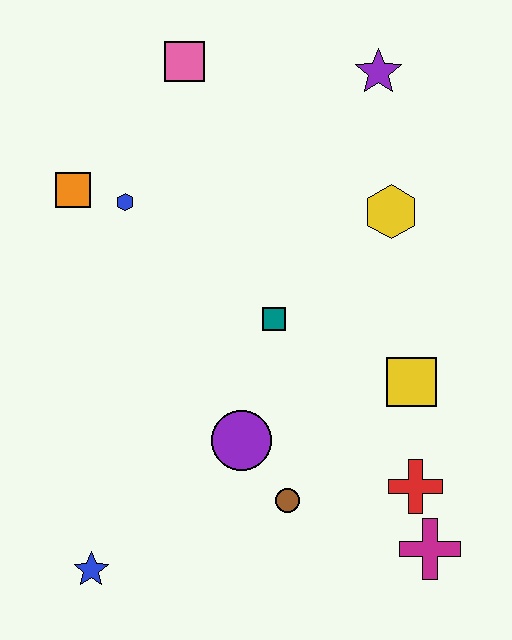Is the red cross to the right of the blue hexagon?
Yes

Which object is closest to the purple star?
The yellow hexagon is closest to the purple star.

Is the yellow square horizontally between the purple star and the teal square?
No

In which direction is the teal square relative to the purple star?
The teal square is below the purple star.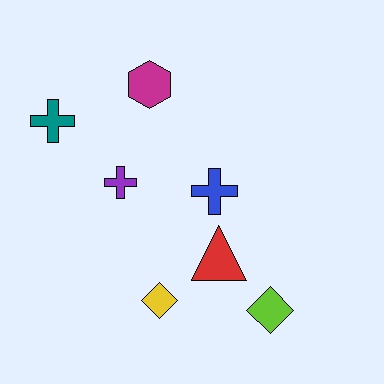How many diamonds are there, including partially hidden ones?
There are 2 diamonds.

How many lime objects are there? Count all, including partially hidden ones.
There is 1 lime object.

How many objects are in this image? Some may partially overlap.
There are 7 objects.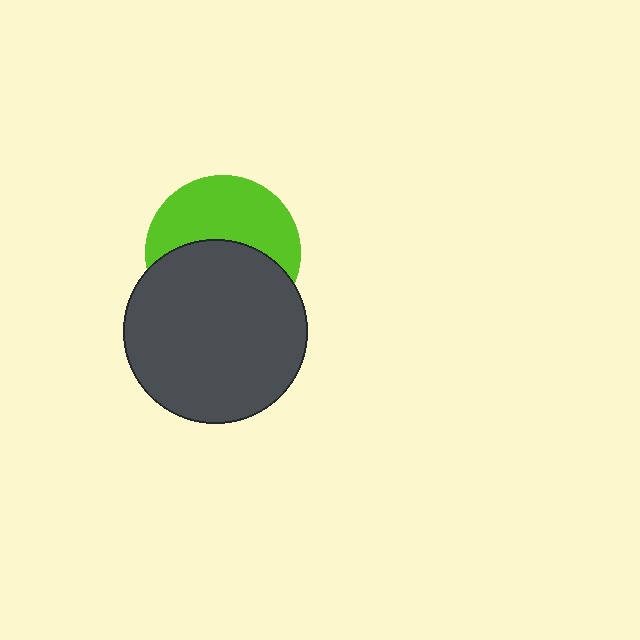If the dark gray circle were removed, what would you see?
You would see the complete lime circle.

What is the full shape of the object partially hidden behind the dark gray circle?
The partially hidden object is a lime circle.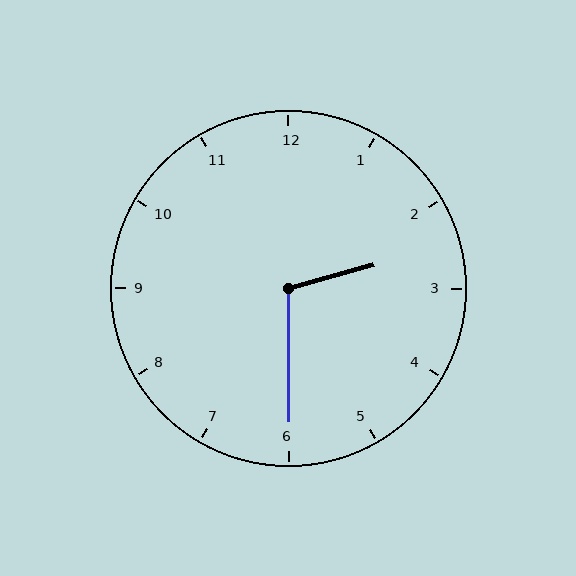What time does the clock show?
2:30.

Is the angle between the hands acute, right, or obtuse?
It is obtuse.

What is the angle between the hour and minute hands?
Approximately 105 degrees.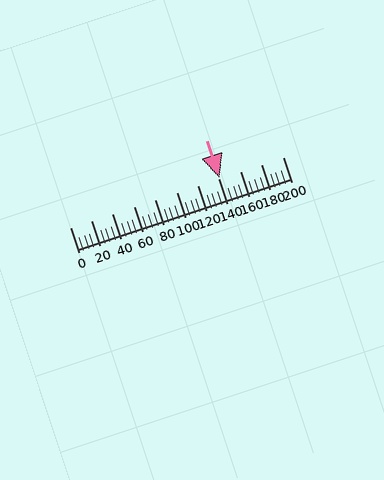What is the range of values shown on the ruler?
The ruler shows values from 0 to 200.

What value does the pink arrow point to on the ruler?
The pink arrow points to approximately 141.